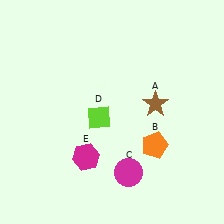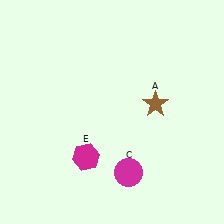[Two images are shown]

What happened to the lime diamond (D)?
The lime diamond (D) was removed in Image 2. It was in the bottom-left area of Image 1.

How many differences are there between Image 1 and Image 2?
There are 2 differences between the two images.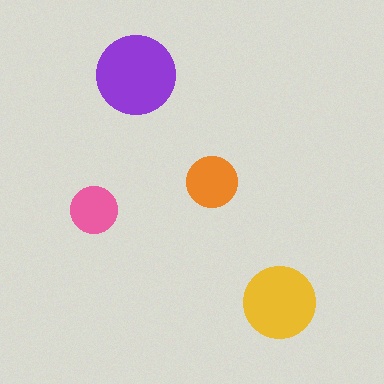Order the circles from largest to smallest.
the purple one, the yellow one, the orange one, the pink one.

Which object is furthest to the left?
The pink circle is leftmost.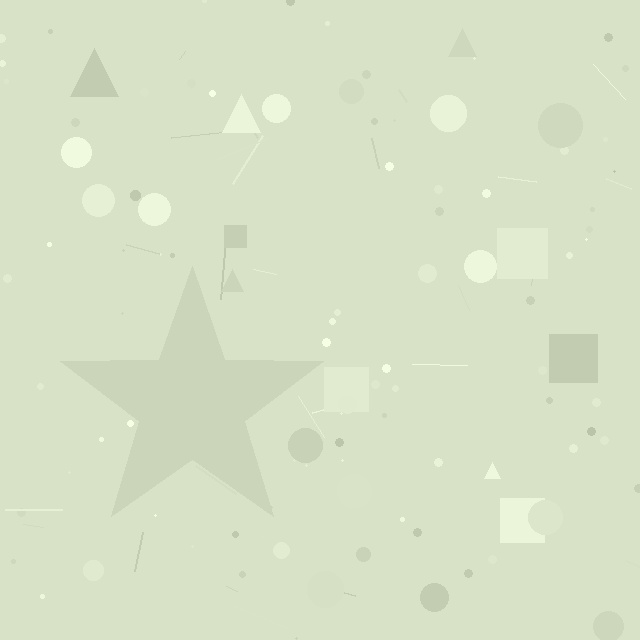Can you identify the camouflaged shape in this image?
The camouflaged shape is a star.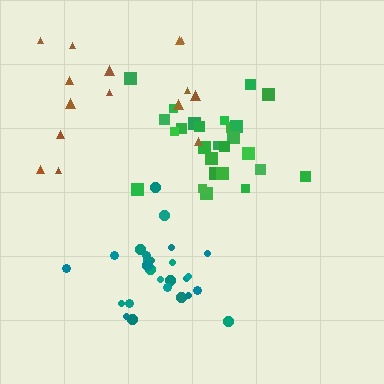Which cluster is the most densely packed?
Teal.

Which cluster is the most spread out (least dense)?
Brown.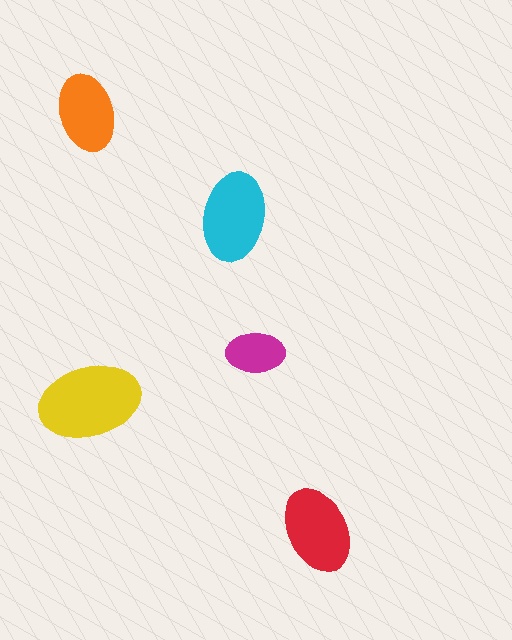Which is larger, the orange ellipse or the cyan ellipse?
The cyan one.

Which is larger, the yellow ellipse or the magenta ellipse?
The yellow one.